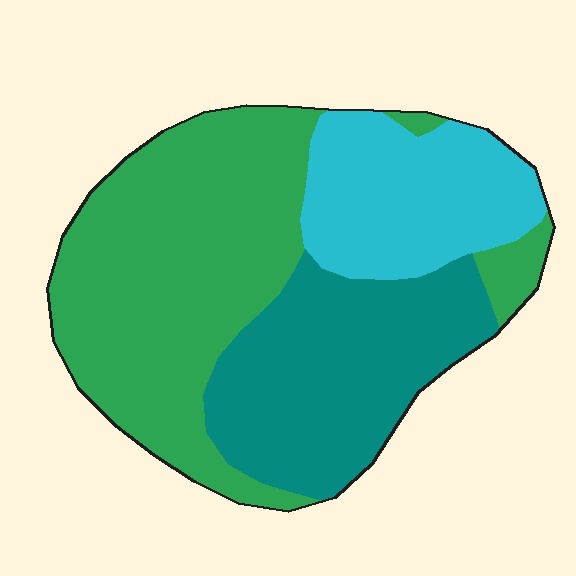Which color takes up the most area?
Green, at roughly 50%.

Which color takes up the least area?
Cyan, at roughly 20%.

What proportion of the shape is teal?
Teal takes up about one third (1/3) of the shape.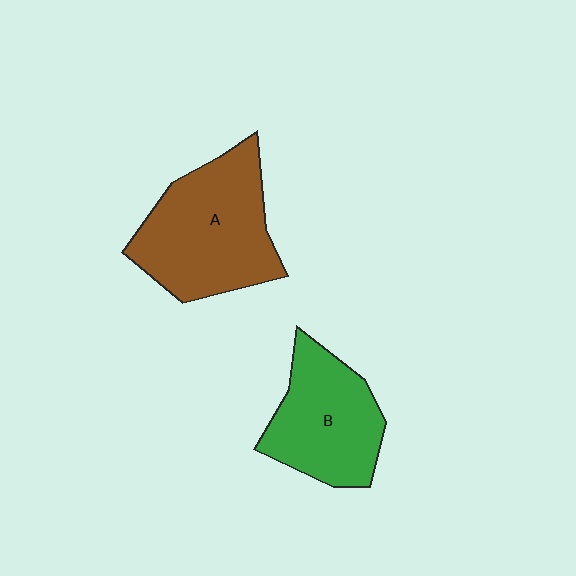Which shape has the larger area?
Shape A (brown).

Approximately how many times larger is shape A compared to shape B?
Approximately 1.3 times.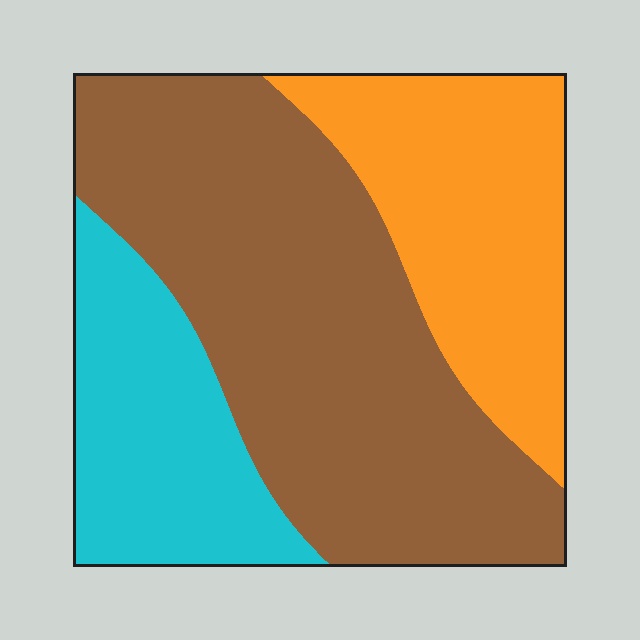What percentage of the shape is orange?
Orange covers about 25% of the shape.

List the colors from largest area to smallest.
From largest to smallest: brown, orange, cyan.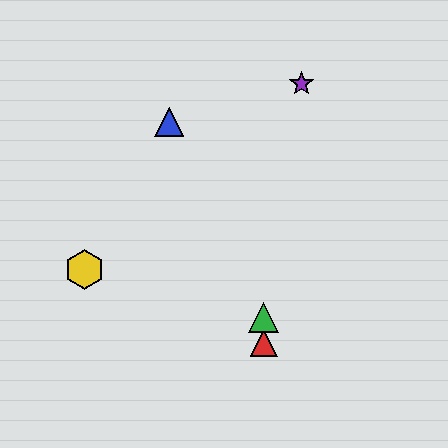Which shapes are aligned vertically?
The red triangle, the green triangle are aligned vertically.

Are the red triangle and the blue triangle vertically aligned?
No, the red triangle is at x≈264 and the blue triangle is at x≈169.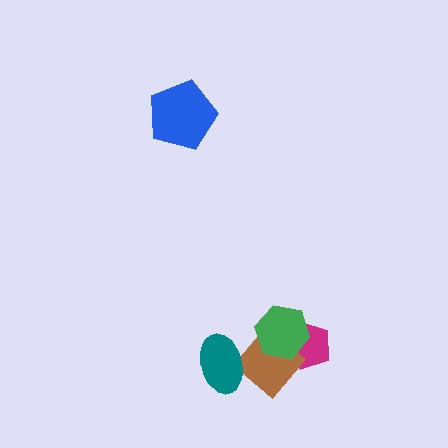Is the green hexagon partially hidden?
No, no other shape covers it.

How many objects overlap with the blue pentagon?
0 objects overlap with the blue pentagon.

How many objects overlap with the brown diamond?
3 objects overlap with the brown diamond.